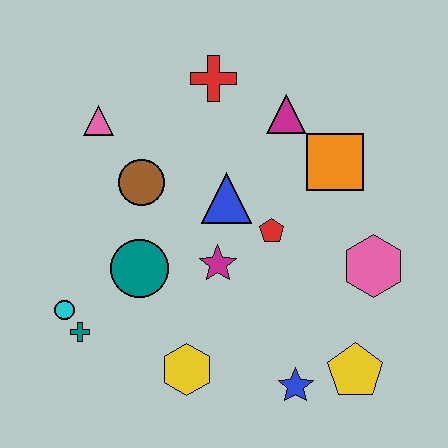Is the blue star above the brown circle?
No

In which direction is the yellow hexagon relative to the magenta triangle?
The yellow hexagon is below the magenta triangle.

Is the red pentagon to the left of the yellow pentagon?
Yes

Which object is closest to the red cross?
The magenta triangle is closest to the red cross.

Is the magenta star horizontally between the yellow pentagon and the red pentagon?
No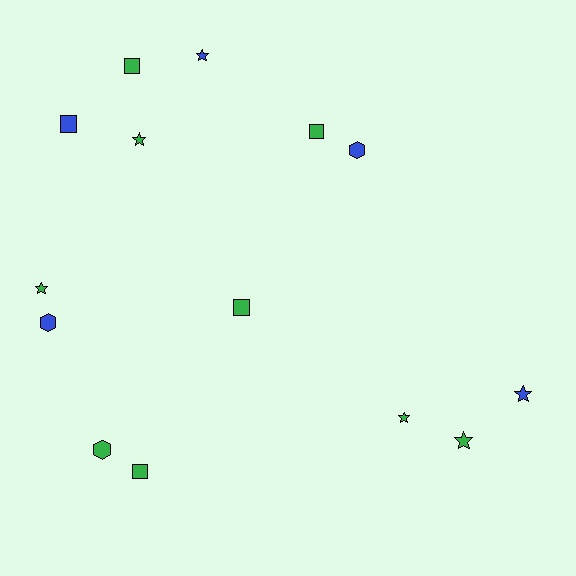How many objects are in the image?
There are 14 objects.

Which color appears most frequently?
Green, with 9 objects.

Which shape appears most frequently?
Star, with 6 objects.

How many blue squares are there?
There is 1 blue square.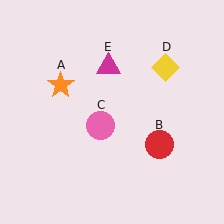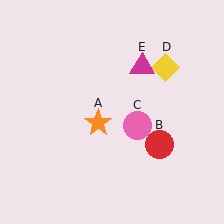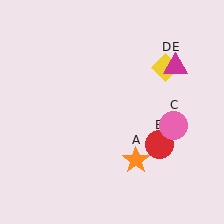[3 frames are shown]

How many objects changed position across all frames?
3 objects changed position: orange star (object A), pink circle (object C), magenta triangle (object E).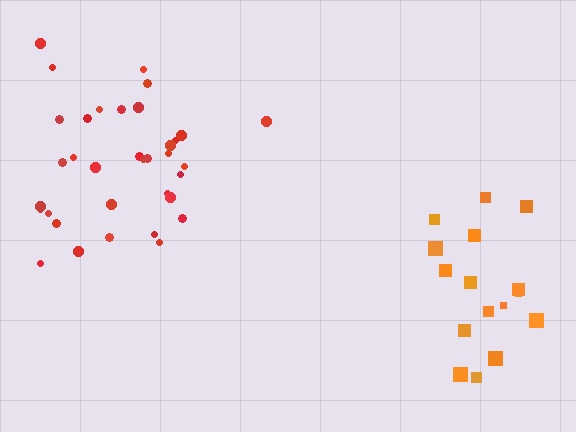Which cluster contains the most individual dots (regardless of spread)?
Red (35).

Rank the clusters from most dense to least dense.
red, orange.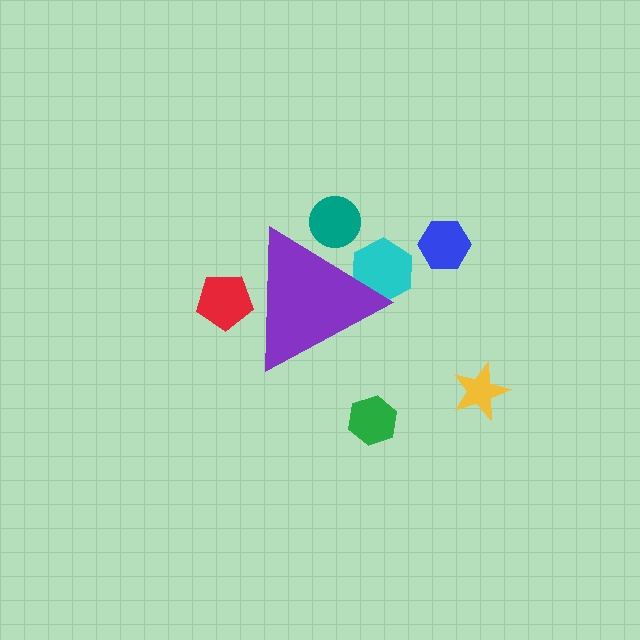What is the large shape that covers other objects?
A purple triangle.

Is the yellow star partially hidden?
No, the yellow star is fully visible.